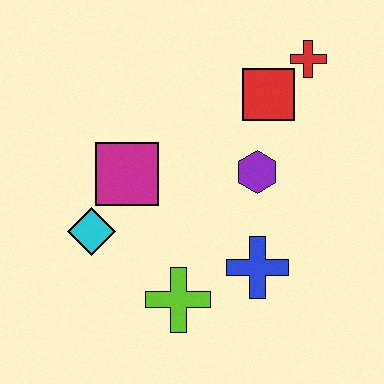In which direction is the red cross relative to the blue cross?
The red cross is above the blue cross.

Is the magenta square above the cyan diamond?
Yes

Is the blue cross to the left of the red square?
Yes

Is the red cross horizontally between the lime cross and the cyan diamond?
No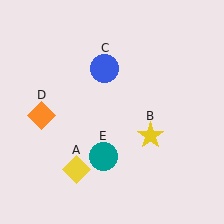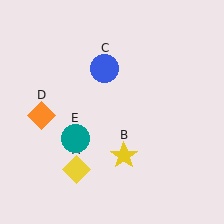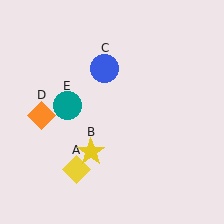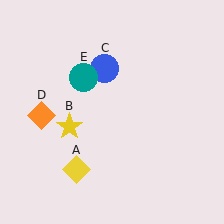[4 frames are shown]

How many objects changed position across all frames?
2 objects changed position: yellow star (object B), teal circle (object E).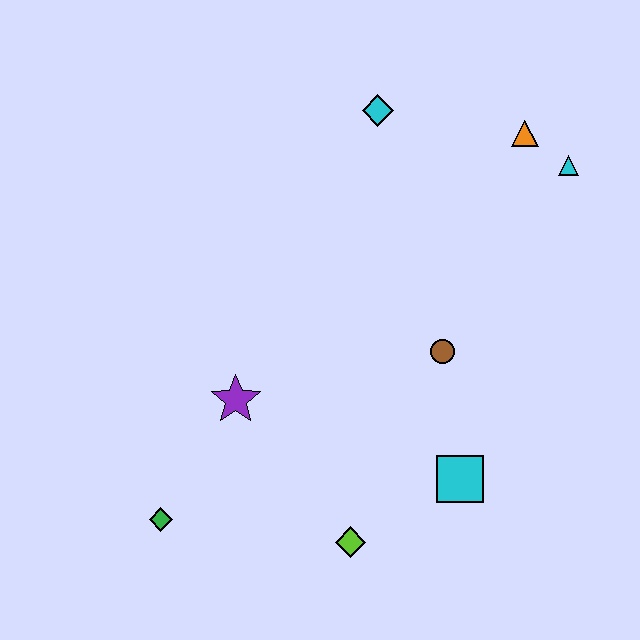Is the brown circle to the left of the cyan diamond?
No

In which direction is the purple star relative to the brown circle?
The purple star is to the left of the brown circle.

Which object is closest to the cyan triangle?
The orange triangle is closest to the cyan triangle.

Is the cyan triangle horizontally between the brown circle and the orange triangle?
No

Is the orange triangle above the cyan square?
Yes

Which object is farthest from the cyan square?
The cyan diamond is farthest from the cyan square.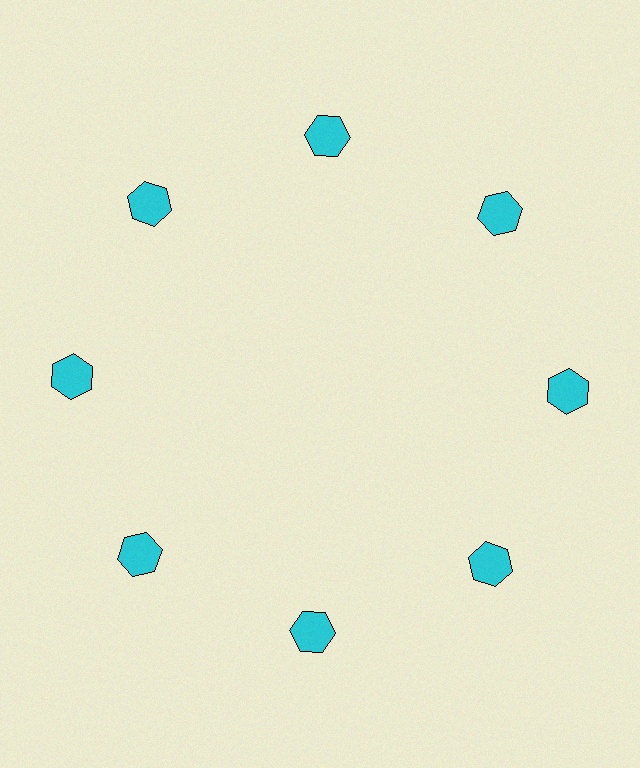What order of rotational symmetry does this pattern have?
This pattern has 8-fold rotational symmetry.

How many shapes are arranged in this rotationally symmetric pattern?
There are 8 shapes, arranged in 8 groups of 1.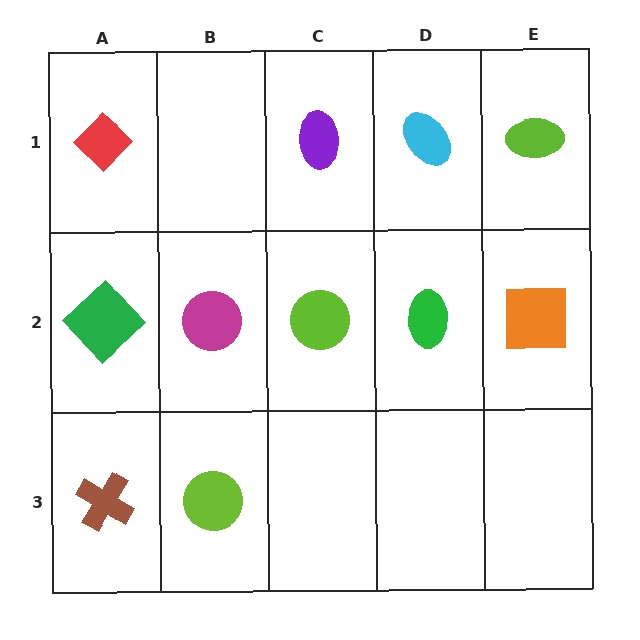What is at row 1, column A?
A red diamond.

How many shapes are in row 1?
4 shapes.